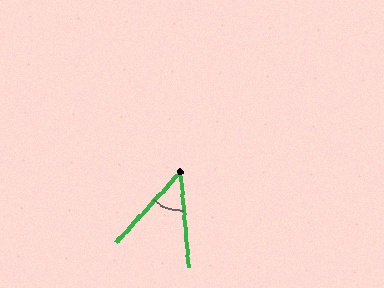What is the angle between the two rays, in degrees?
Approximately 47 degrees.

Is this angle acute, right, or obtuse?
It is acute.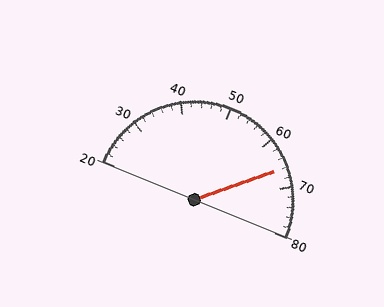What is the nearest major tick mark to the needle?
The nearest major tick mark is 70.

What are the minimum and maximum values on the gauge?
The gauge ranges from 20 to 80.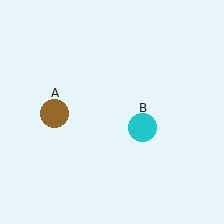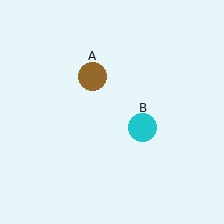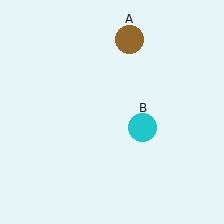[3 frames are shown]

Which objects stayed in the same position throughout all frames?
Cyan circle (object B) remained stationary.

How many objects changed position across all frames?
1 object changed position: brown circle (object A).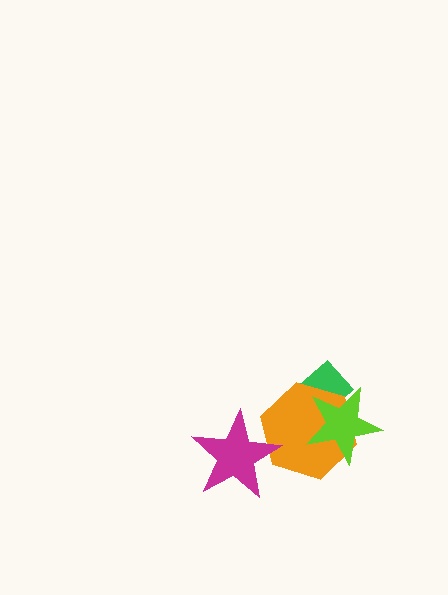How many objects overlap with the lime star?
2 objects overlap with the lime star.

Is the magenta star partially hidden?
No, no other shape covers it.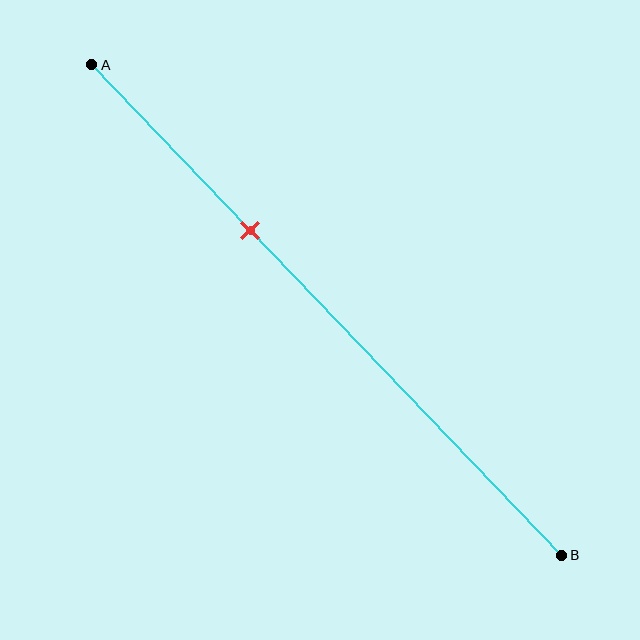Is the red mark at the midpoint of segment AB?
No, the mark is at about 35% from A, not at the 50% midpoint.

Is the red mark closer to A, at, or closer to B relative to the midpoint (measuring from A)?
The red mark is closer to point A than the midpoint of segment AB.